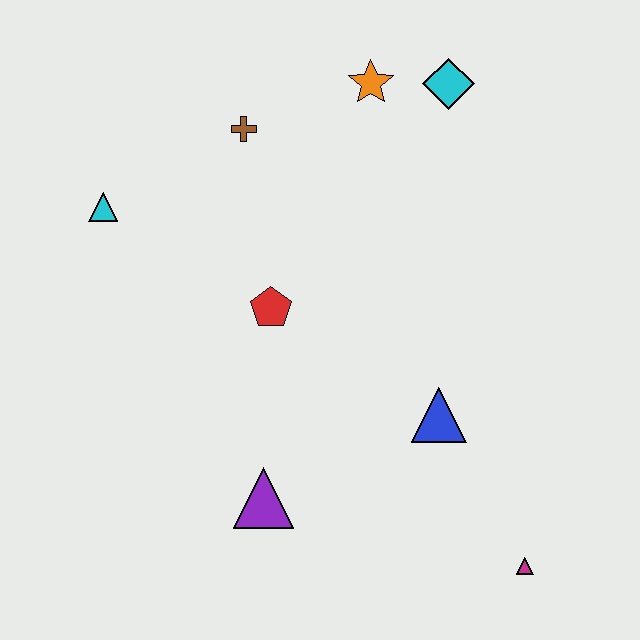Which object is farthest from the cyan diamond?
The magenta triangle is farthest from the cyan diamond.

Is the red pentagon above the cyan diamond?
No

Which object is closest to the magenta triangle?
The blue triangle is closest to the magenta triangle.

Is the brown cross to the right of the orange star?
No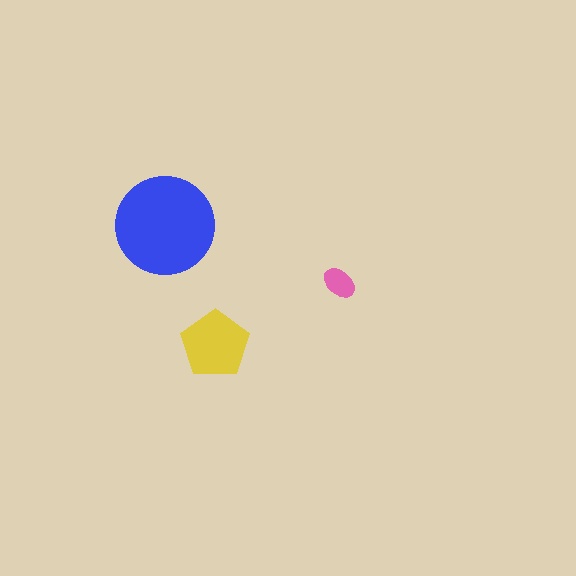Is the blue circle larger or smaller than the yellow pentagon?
Larger.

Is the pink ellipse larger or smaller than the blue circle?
Smaller.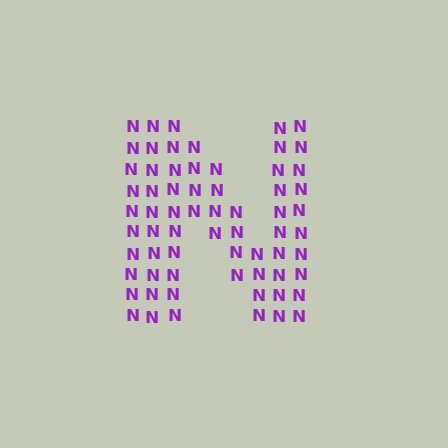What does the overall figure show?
The overall figure shows the letter N.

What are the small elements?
The small elements are letter N's.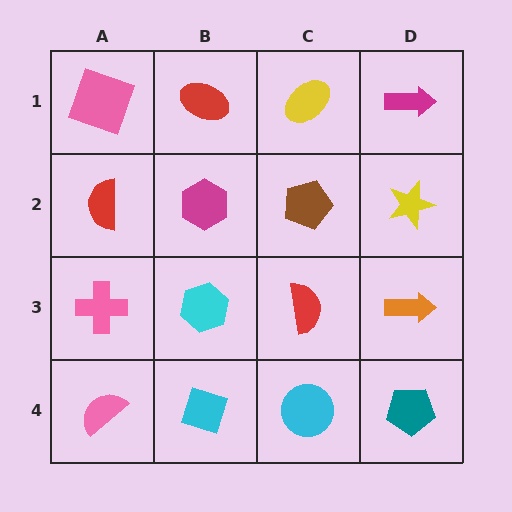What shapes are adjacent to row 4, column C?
A red semicircle (row 3, column C), a cyan diamond (row 4, column B), a teal pentagon (row 4, column D).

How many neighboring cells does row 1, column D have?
2.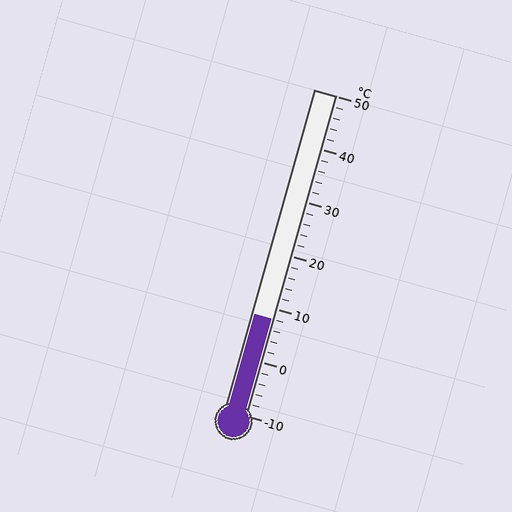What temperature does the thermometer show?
The thermometer shows approximately 8°C.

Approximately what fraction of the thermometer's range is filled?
The thermometer is filled to approximately 30% of its range.